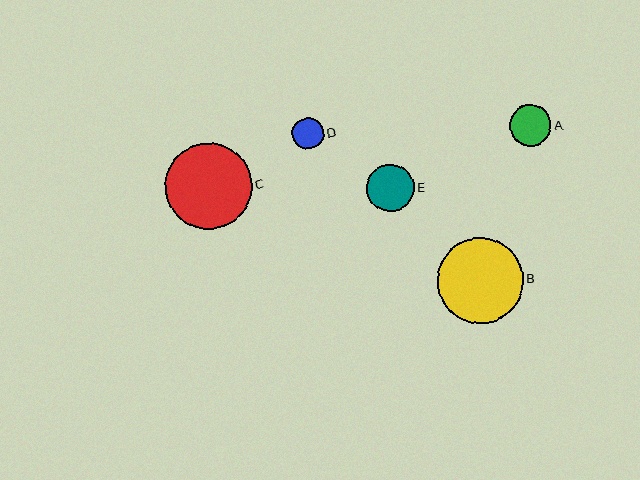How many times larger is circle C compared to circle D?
Circle C is approximately 2.7 times the size of circle D.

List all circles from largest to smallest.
From largest to smallest: C, B, E, A, D.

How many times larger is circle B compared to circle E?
Circle B is approximately 1.8 times the size of circle E.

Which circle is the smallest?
Circle D is the smallest with a size of approximately 32 pixels.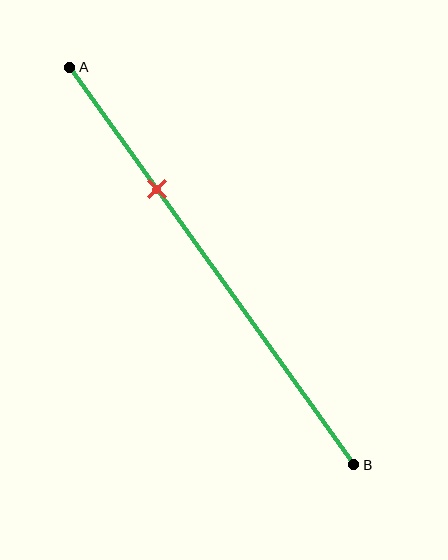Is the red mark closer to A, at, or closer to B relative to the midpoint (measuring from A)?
The red mark is closer to point A than the midpoint of segment AB.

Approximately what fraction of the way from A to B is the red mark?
The red mark is approximately 30% of the way from A to B.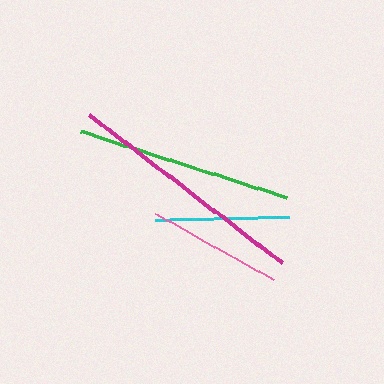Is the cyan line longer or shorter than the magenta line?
The magenta line is longer than the cyan line.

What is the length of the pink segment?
The pink segment is approximately 135 pixels long.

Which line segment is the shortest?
The cyan line is the shortest at approximately 134 pixels.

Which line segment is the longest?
The magenta line is the longest at approximately 243 pixels.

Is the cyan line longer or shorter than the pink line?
The pink line is longer than the cyan line.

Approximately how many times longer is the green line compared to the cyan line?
The green line is approximately 1.6 times the length of the cyan line.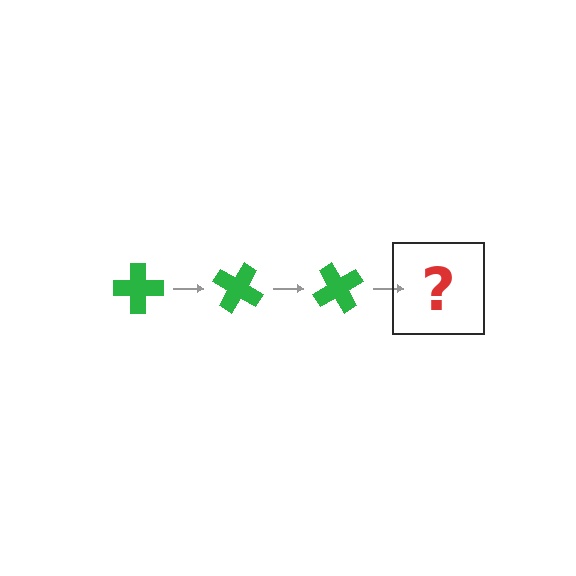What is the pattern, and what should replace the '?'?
The pattern is that the cross rotates 30 degrees each step. The '?' should be a green cross rotated 90 degrees.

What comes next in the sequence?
The next element should be a green cross rotated 90 degrees.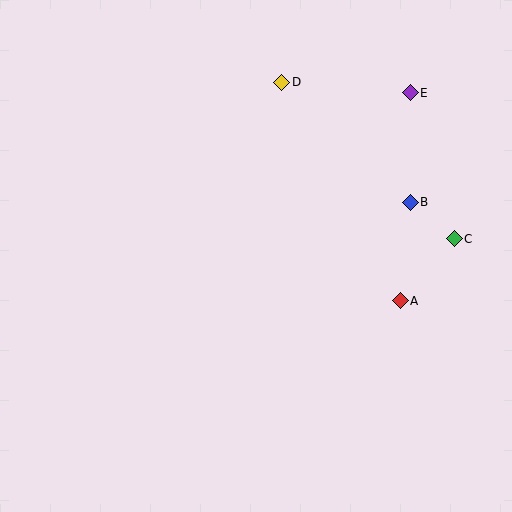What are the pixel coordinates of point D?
Point D is at (282, 82).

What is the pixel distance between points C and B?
The distance between C and B is 57 pixels.